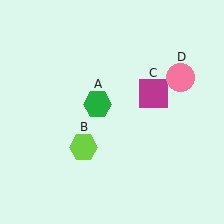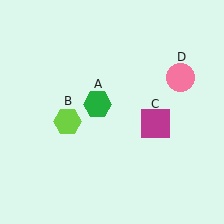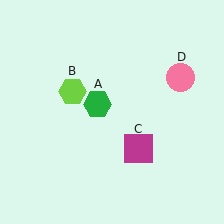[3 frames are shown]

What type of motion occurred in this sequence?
The lime hexagon (object B), magenta square (object C) rotated clockwise around the center of the scene.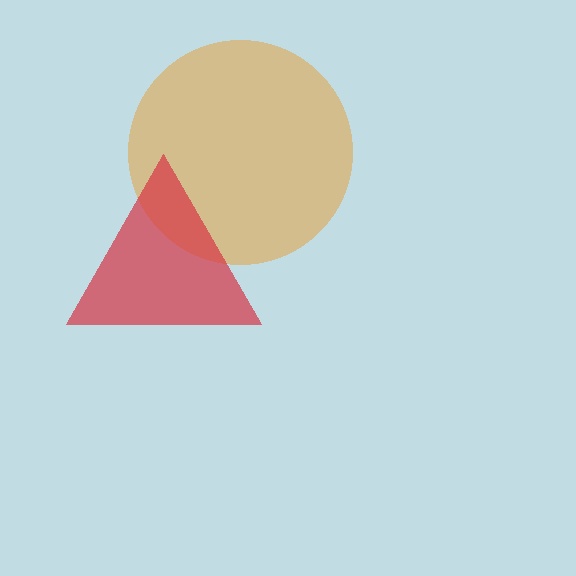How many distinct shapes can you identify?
There are 2 distinct shapes: an orange circle, a red triangle.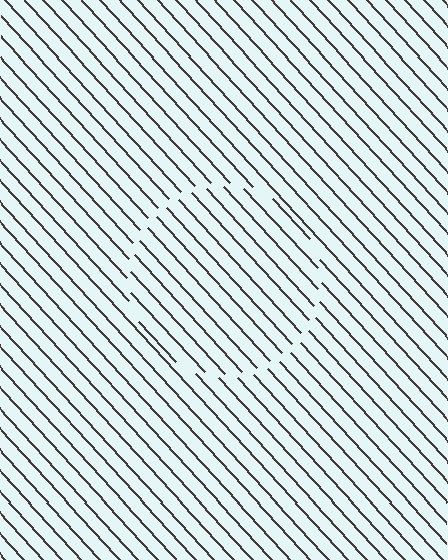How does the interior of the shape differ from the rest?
The interior of the shape contains the same grating, shifted by half a period — the contour is defined by the phase discontinuity where line-ends from the inner and outer gratings abut.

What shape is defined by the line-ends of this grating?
An illusory circle. The interior of the shape contains the same grating, shifted by half a period — the contour is defined by the phase discontinuity where line-ends from the inner and outer gratings abut.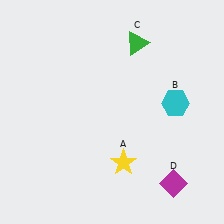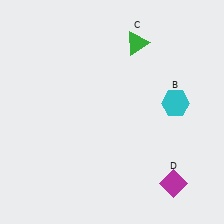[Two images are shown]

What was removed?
The yellow star (A) was removed in Image 2.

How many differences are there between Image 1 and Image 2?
There is 1 difference between the two images.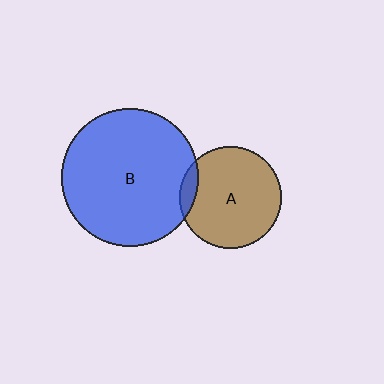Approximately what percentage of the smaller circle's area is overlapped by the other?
Approximately 10%.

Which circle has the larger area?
Circle B (blue).